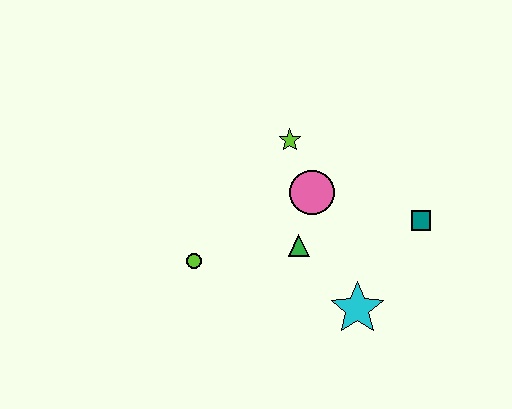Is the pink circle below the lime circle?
No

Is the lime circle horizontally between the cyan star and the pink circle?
No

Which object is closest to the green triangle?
The pink circle is closest to the green triangle.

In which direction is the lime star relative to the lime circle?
The lime star is above the lime circle.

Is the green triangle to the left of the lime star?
No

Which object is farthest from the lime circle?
The teal square is farthest from the lime circle.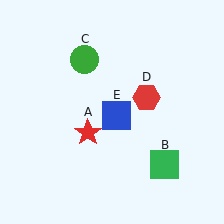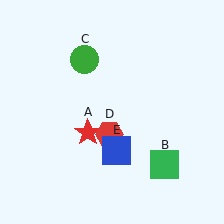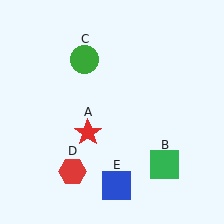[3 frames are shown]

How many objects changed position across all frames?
2 objects changed position: red hexagon (object D), blue square (object E).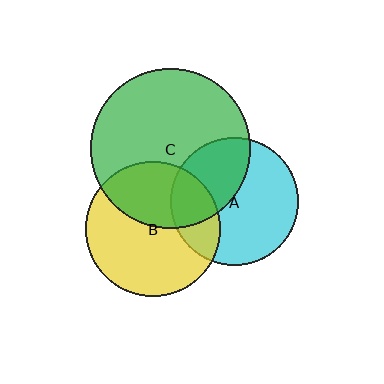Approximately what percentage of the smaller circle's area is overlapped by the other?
Approximately 40%.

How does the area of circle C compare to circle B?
Approximately 1.4 times.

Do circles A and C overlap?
Yes.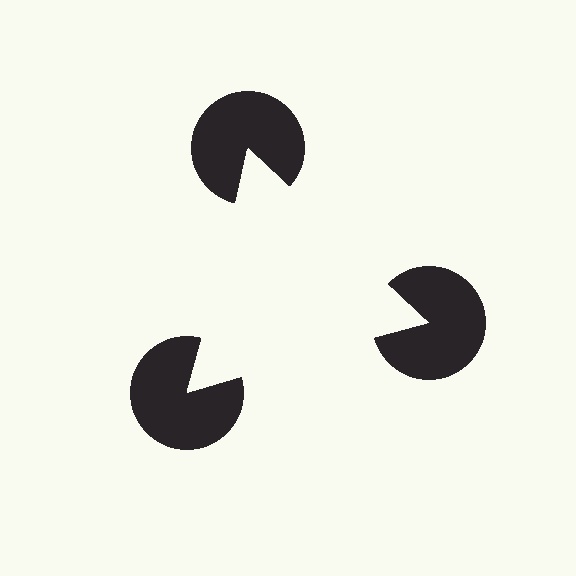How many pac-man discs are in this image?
There are 3 — one at each vertex of the illusory triangle.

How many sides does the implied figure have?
3 sides.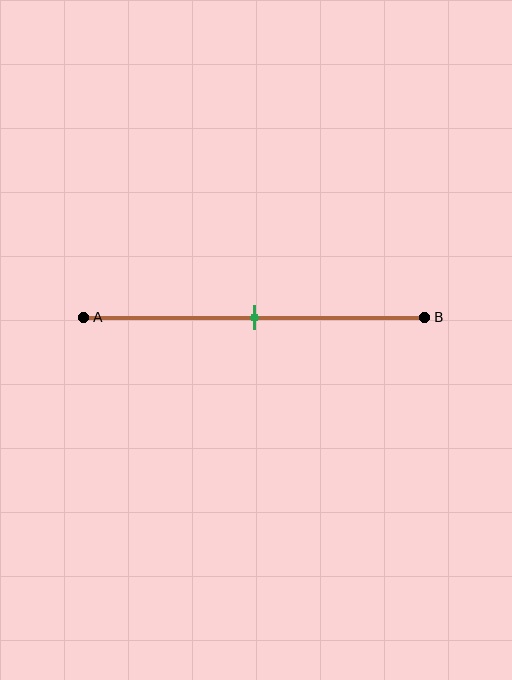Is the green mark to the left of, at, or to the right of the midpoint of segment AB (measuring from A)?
The green mark is approximately at the midpoint of segment AB.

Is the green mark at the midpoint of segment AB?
Yes, the mark is approximately at the midpoint.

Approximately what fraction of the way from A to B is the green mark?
The green mark is approximately 50% of the way from A to B.